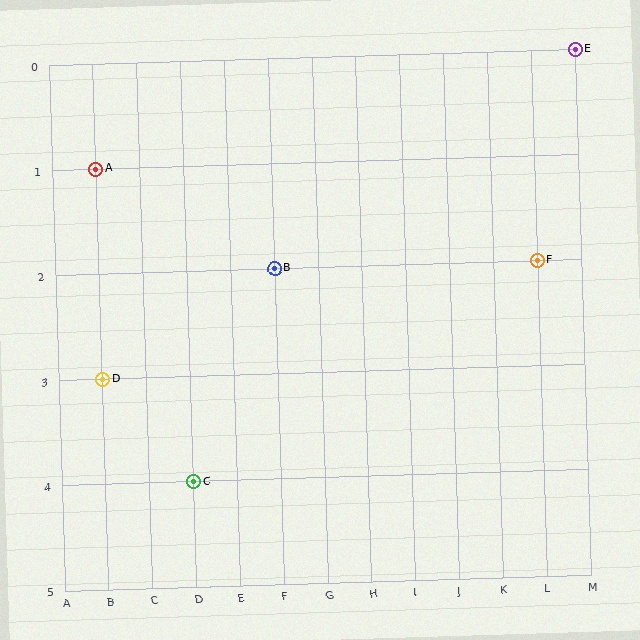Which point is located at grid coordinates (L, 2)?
Point F is at (L, 2).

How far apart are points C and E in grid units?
Points C and E are 9 columns and 4 rows apart (about 9.8 grid units diagonally).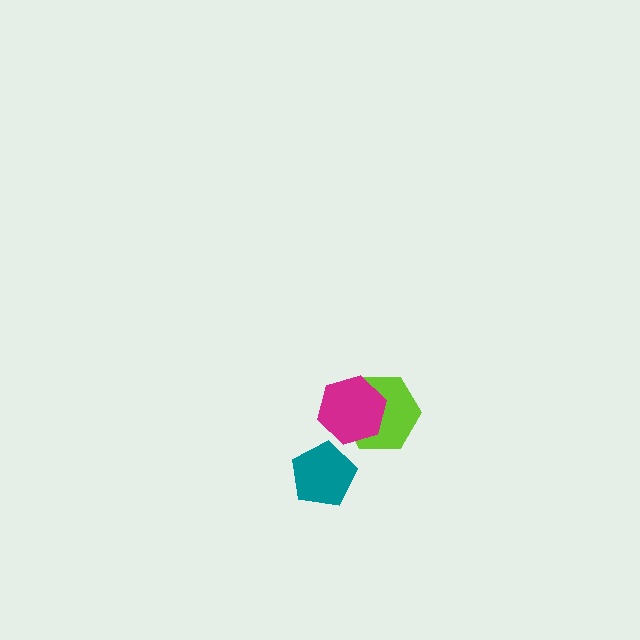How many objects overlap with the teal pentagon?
0 objects overlap with the teal pentagon.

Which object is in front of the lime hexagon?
The magenta hexagon is in front of the lime hexagon.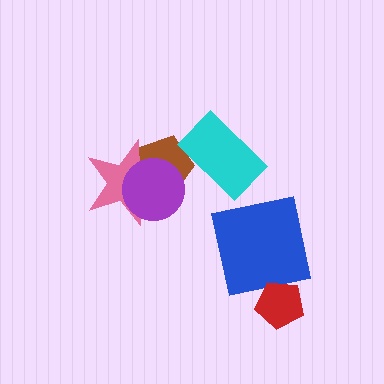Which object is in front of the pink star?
The purple circle is in front of the pink star.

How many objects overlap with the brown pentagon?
3 objects overlap with the brown pentagon.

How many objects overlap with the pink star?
2 objects overlap with the pink star.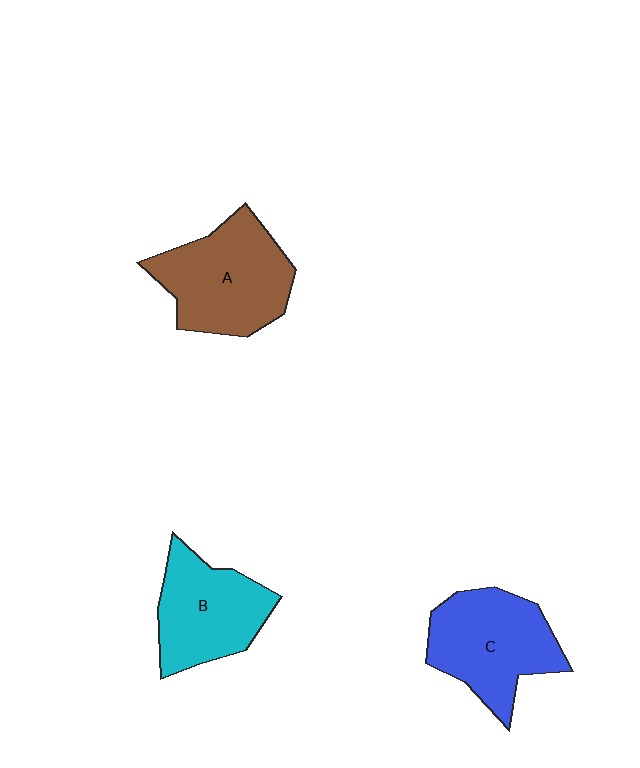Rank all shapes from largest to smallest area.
From largest to smallest: A (brown), C (blue), B (cyan).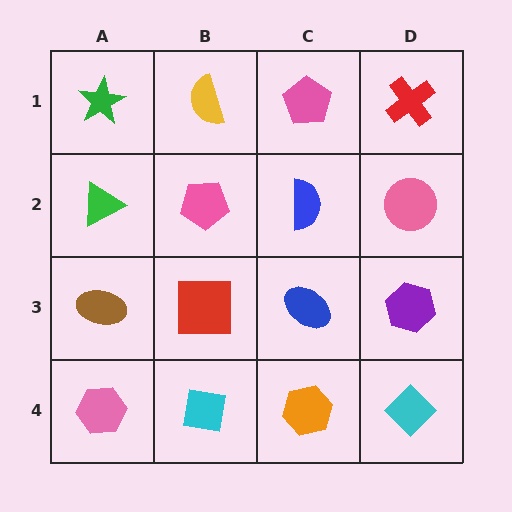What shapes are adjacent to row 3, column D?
A pink circle (row 2, column D), a cyan diamond (row 4, column D), a blue ellipse (row 3, column C).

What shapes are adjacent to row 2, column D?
A red cross (row 1, column D), a purple hexagon (row 3, column D), a blue semicircle (row 2, column C).